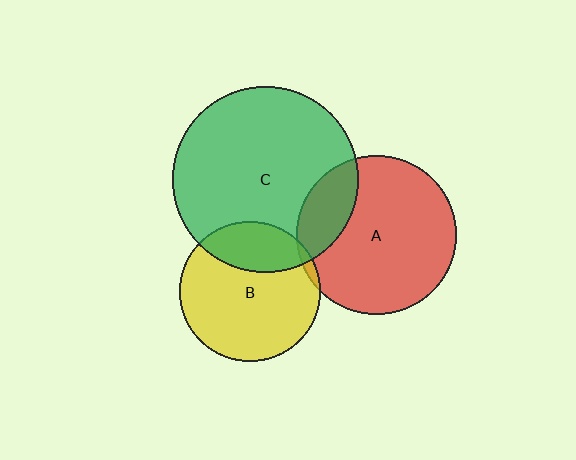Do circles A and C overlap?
Yes.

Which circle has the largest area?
Circle C (green).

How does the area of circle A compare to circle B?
Approximately 1.3 times.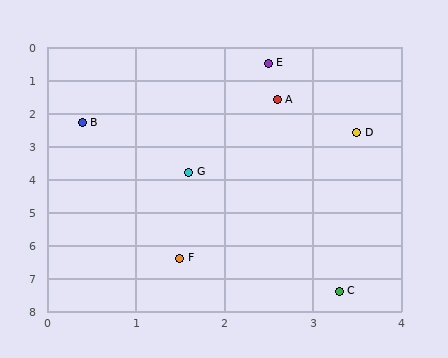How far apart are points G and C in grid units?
Points G and C are about 4.0 grid units apart.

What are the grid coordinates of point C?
Point C is at approximately (3.3, 7.4).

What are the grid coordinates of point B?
Point B is at approximately (0.4, 2.3).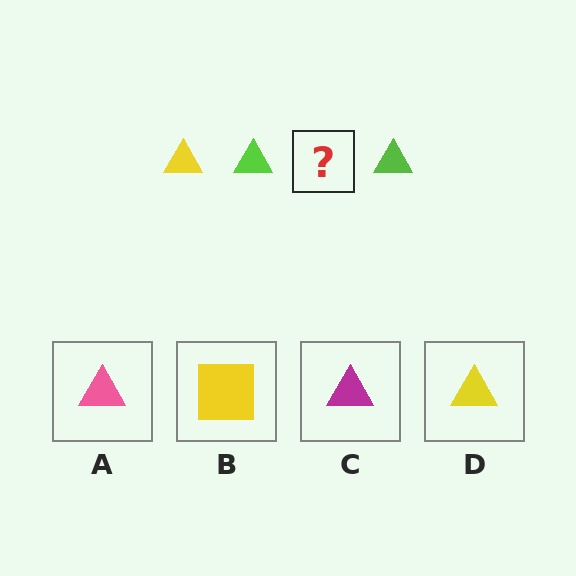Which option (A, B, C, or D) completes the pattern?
D.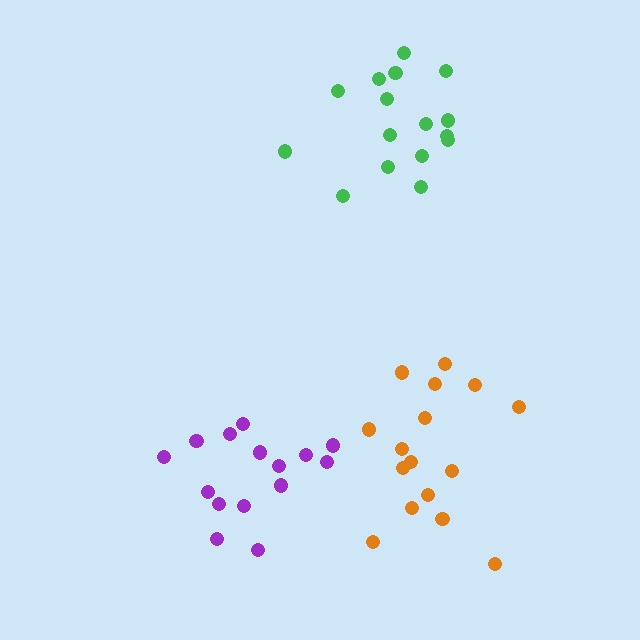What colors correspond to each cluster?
The clusters are colored: purple, orange, green.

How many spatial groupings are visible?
There are 3 spatial groupings.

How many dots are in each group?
Group 1: 15 dots, Group 2: 16 dots, Group 3: 16 dots (47 total).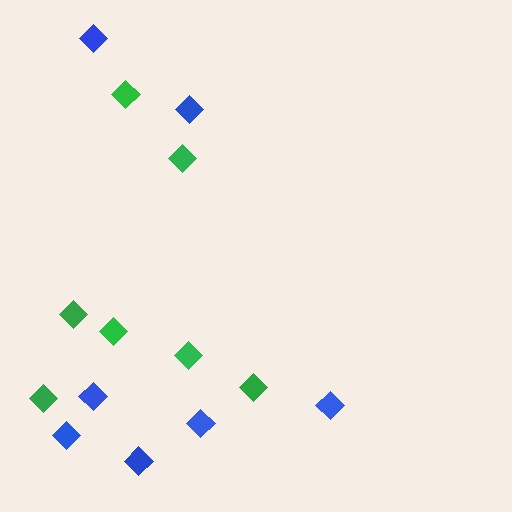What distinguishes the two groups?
There are 2 groups: one group of green diamonds (7) and one group of blue diamonds (7).